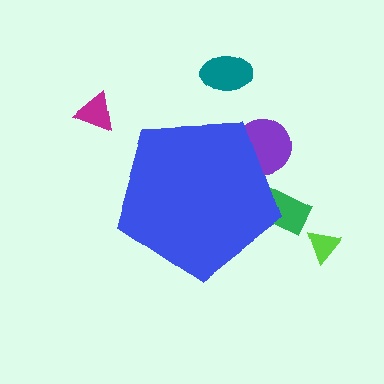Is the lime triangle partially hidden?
No, the lime triangle is fully visible.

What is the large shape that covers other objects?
A blue pentagon.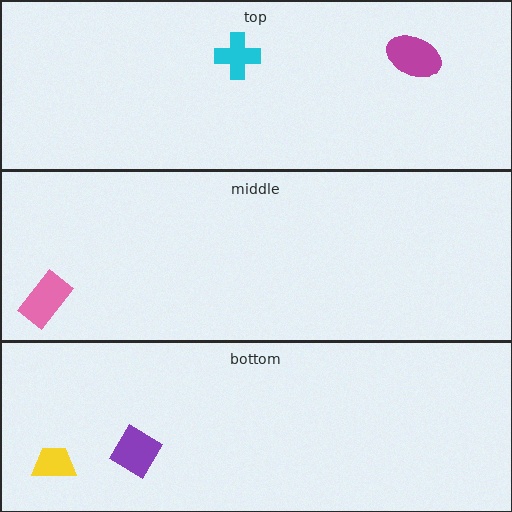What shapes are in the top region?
The magenta ellipse, the cyan cross.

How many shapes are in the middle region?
1.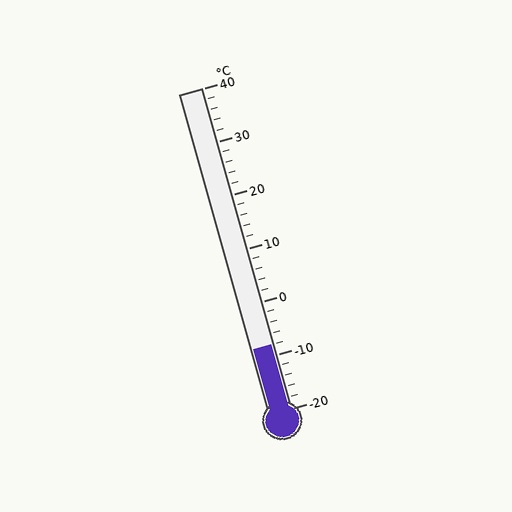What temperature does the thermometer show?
The thermometer shows approximately -8°C.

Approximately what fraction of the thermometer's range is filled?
The thermometer is filled to approximately 20% of its range.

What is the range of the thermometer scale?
The thermometer scale ranges from -20°C to 40°C.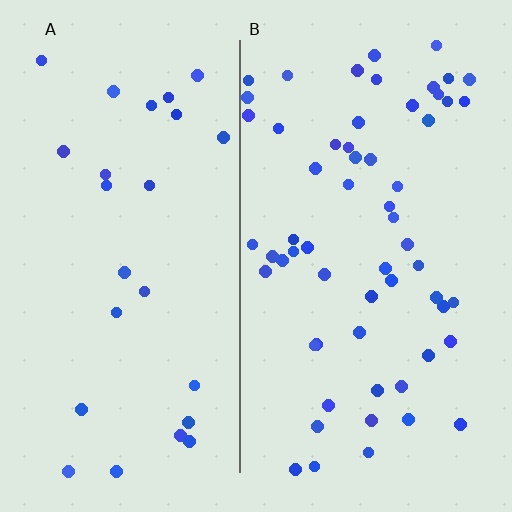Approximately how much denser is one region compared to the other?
Approximately 2.4× — region B over region A.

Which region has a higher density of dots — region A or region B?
B (the right).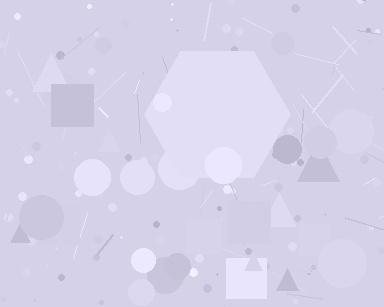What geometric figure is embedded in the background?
A hexagon is embedded in the background.